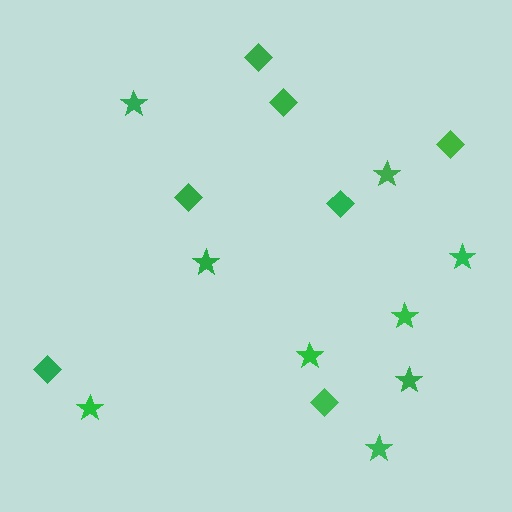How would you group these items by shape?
There are 2 groups: one group of stars (9) and one group of diamonds (7).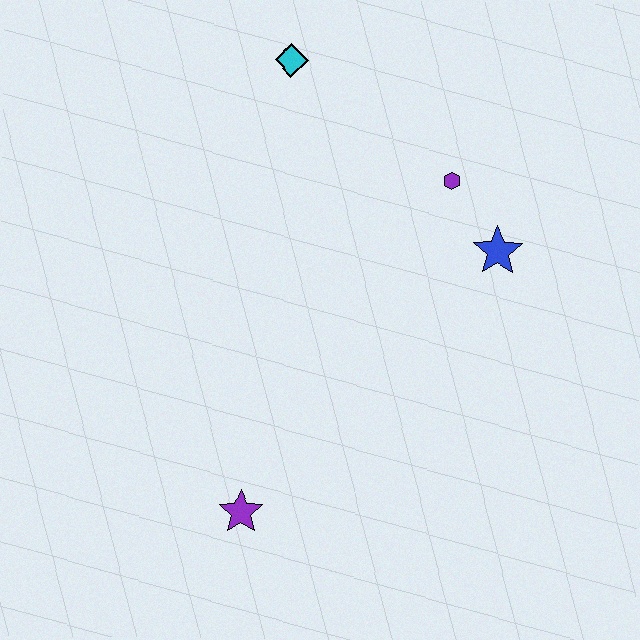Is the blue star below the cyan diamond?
Yes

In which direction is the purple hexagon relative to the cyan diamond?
The purple hexagon is to the right of the cyan diamond.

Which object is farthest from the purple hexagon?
The purple star is farthest from the purple hexagon.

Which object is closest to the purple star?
The blue star is closest to the purple star.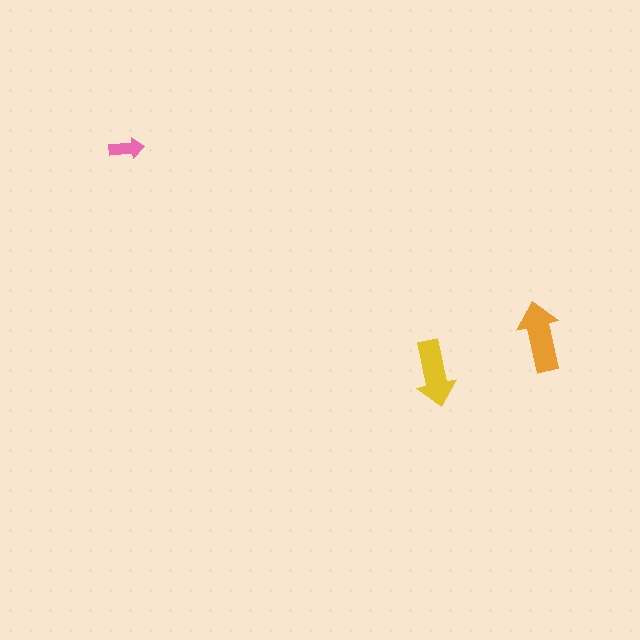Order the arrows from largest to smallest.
the orange one, the yellow one, the pink one.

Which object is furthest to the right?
The orange arrow is rightmost.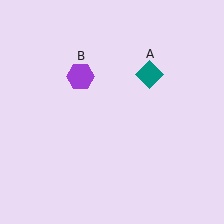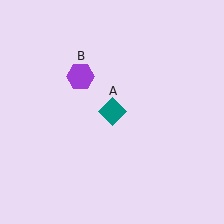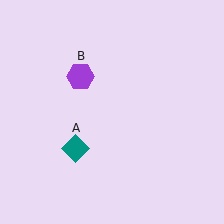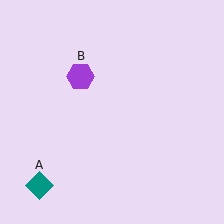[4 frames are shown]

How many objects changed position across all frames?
1 object changed position: teal diamond (object A).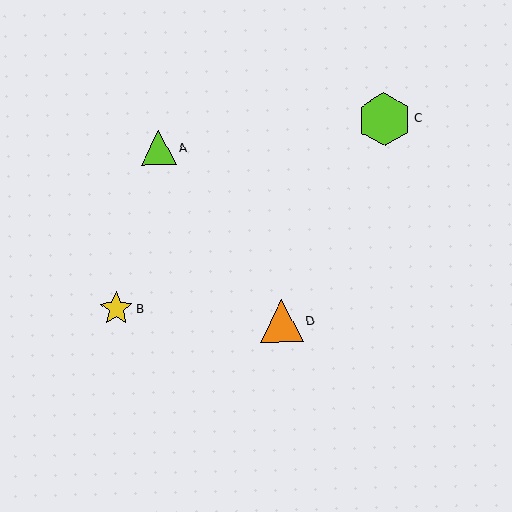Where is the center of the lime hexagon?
The center of the lime hexagon is at (385, 119).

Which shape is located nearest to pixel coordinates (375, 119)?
The lime hexagon (labeled C) at (385, 119) is nearest to that location.